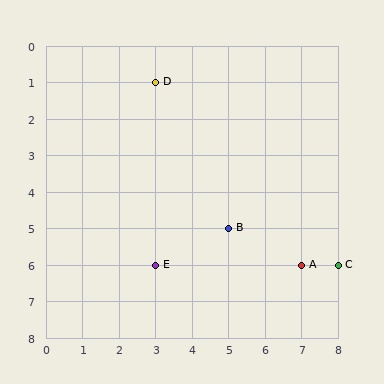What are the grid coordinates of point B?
Point B is at grid coordinates (5, 5).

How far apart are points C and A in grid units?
Points C and A are 1 column apart.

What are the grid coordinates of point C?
Point C is at grid coordinates (8, 6).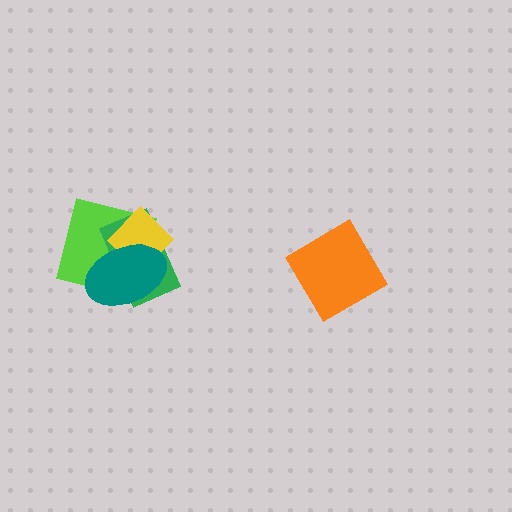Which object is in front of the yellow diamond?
The teal ellipse is in front of the yellow diamond.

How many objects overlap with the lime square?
3 objects overlap with the lime square.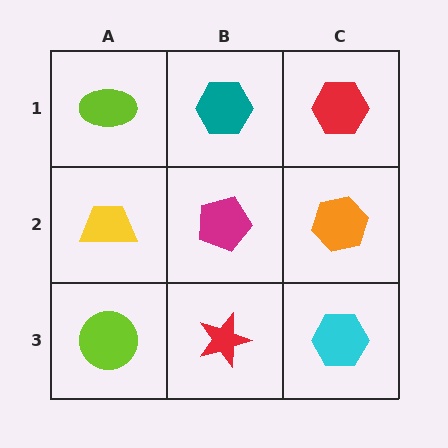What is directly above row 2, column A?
A lime ellipse.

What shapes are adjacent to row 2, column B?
A teal hexagon (row 1, column B), a red star (row 3, column B), a yellow trapezoid (row 2, column A), an orange hexagon (row 2, column C).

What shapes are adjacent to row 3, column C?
An orange hexagon (row 2, column C), a red star (row 3, column B).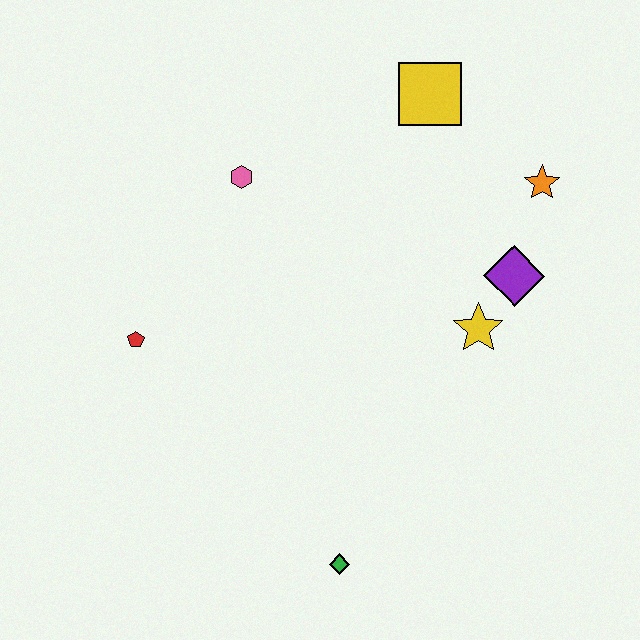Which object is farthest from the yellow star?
The red pentagon is farthest from the yellow star.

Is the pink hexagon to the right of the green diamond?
No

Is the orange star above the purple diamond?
Yes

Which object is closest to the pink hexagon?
The red pentagon is closest to the pink hexagon.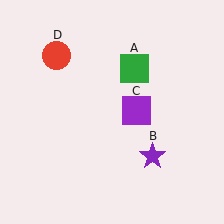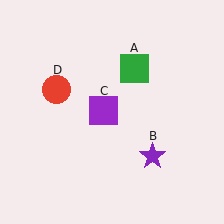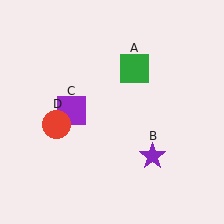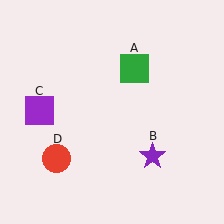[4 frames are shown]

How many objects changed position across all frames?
2 objects changed position: purple square (object C), red circle (object D).